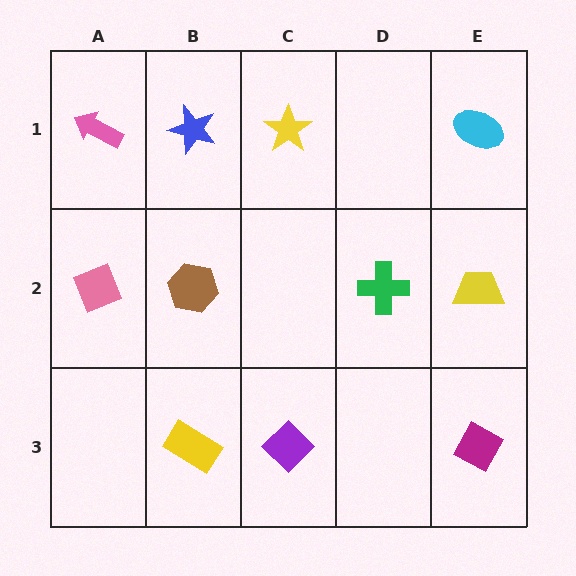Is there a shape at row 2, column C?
No, that cell is empty.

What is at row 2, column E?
A yellow trapezoid.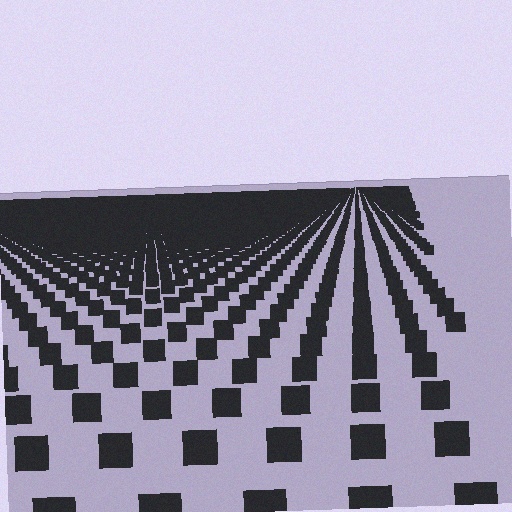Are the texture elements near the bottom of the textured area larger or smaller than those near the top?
Larger. Near the bottom, elements are closer to the viewer and appear at a bigger on-screen size.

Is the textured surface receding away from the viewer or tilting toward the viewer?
The surface is receding away from the viewer. Texture elements get smaller and denser toward the top.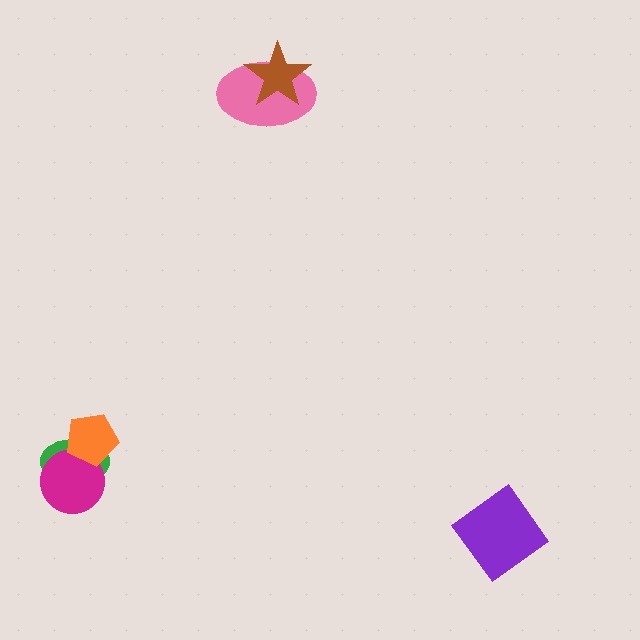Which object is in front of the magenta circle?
The orange pentagon is in front of the magenta circle.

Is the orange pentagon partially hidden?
No, no other shape covers it.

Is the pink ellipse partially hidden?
Yes, it is partially covered by another shape.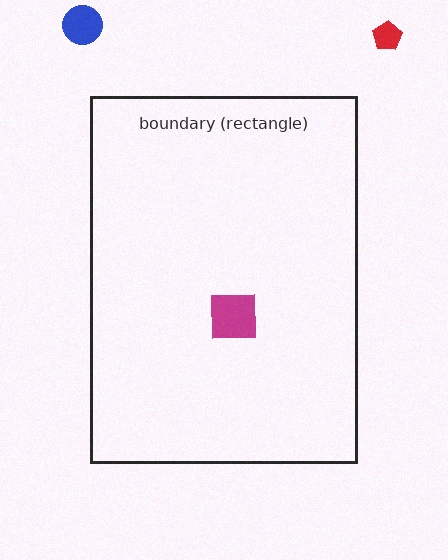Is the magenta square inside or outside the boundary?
Inside.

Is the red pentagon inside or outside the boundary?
Outside.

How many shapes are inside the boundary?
1 inside, 2 outside.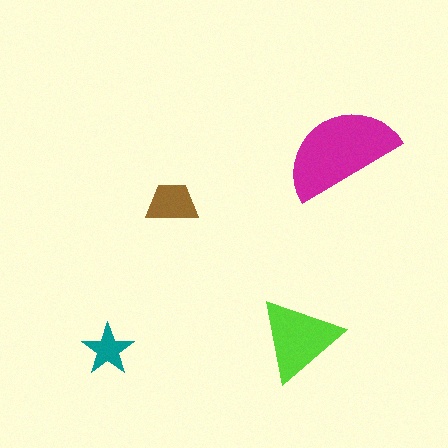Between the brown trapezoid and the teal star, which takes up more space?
The brown trapezoid.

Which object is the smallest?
The teal star.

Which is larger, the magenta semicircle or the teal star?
The magenta semicircle.